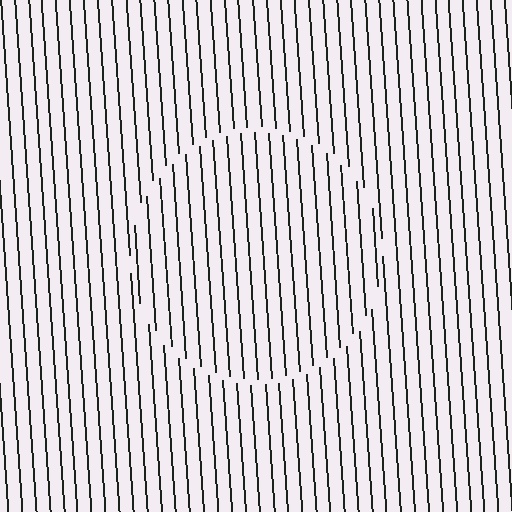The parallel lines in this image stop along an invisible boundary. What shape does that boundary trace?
An illusory circle. The interior of the shape contains the same grating, shifted by half a period — the contour is defined by the phase discontinuity where line-ends from the inner and outer gratings abut.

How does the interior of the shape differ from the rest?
The interior of the shape contains the same grating, shifted by half a period — the contour is defined by the phase discontinuity where line-ends from the inner and outer gratings abut.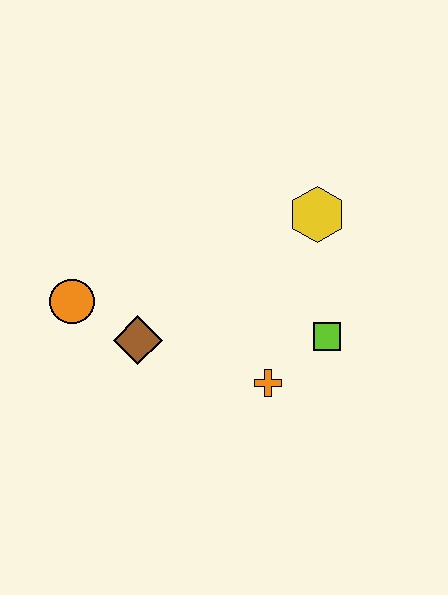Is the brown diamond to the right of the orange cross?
No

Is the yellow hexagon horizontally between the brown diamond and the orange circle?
No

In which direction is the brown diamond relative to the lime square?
The brown diamond is to the left of the lime square.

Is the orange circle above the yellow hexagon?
No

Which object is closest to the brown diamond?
The orange circle is closest to the brown diamond.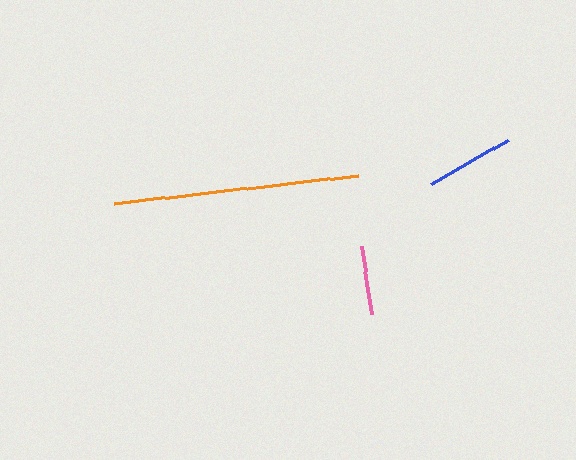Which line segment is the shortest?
The pink line is the shortest at approximately 70 pixels.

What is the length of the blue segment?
The blue segment is approximately 89 pixels long.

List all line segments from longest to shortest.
From longest to shortest: orange, blue, pink.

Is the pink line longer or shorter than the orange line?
The orange line is longer than the pink line.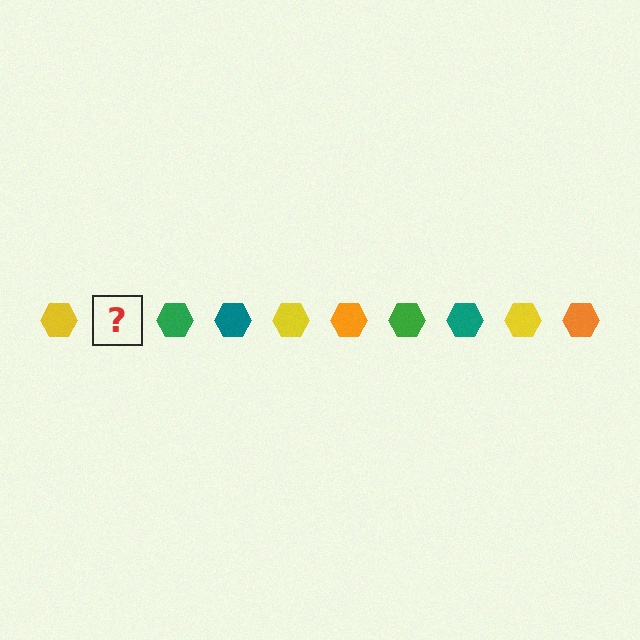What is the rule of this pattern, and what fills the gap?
The rule is that the pattern cycles through yellow, orange, green, teal hexagons. The gap should be filled with an orange hexagon.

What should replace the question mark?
The question mark should be replaced with an orange hexagon.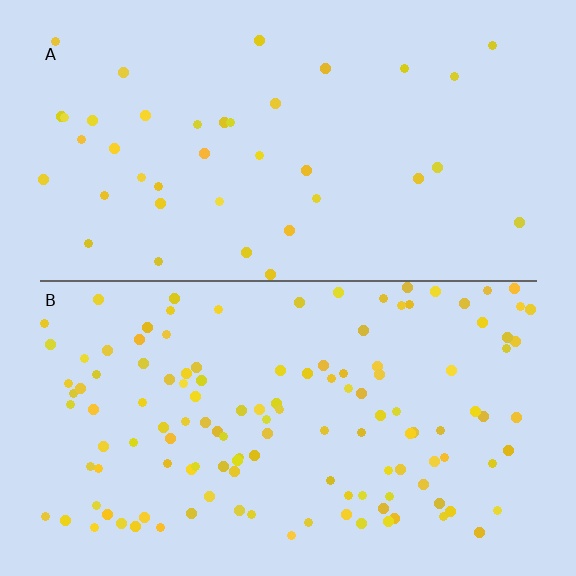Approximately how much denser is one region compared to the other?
Approximately 3.3× — region B over region A.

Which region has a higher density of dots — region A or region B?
B (the bottom).